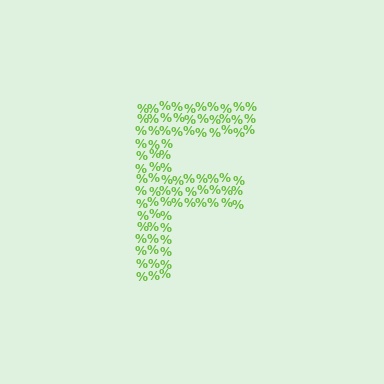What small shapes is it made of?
It is made of small percent signs.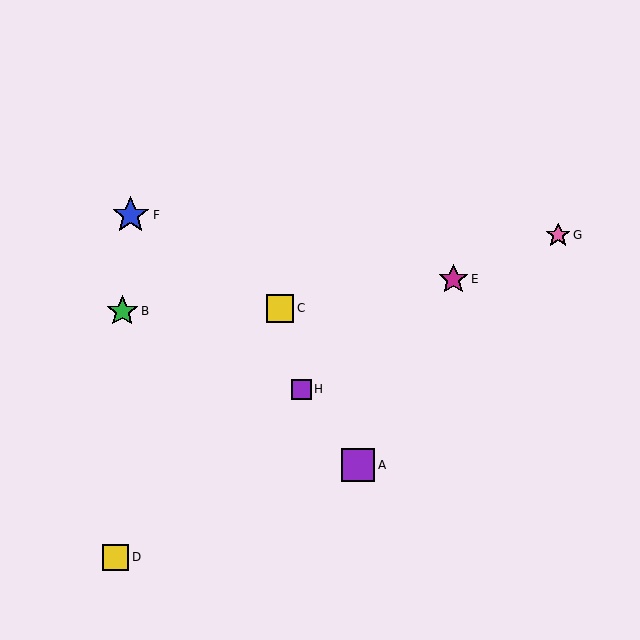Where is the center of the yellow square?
The center of the yellow square is at (280, 308).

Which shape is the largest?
The blue star (labeled F) is the largest.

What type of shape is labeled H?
Shape H is a purple square.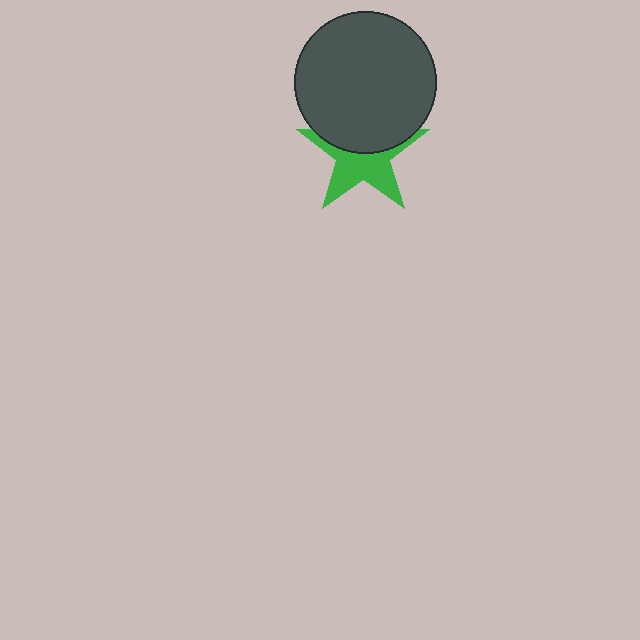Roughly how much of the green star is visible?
About half of it is visible (roughly 55%).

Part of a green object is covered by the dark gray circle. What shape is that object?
It is a star.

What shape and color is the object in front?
The object in front is a dark gray circle.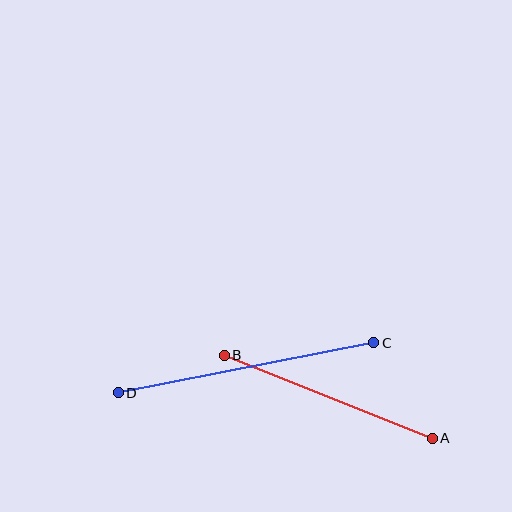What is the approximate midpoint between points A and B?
The midpoint is at approximately (328, 397) pixels.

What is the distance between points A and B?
The distance is approximately 224 pixels.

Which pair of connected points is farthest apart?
Points C and D are farthest apart.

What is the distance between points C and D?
The distance is approximately 260 pixels.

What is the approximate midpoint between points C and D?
The midpoint is at approximately (246, 368) pixels.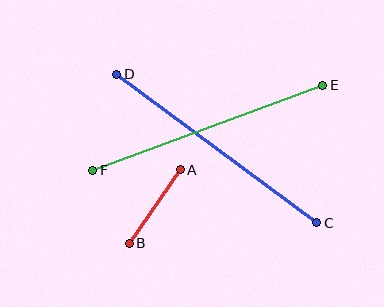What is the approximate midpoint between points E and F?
The midpoint is at approximately (208, 128) pixels.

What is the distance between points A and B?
The distance is approximately 90 pixels.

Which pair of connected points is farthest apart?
Points C and D are farthest apart.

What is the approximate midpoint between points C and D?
The midpoint is at approximately (217, 148) pixels.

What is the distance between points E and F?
The distance is approximately 245 pixels.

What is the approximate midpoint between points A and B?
The midpoint is at approximately (155, 207) pixels.